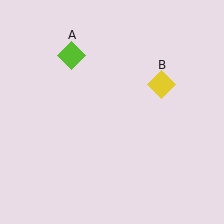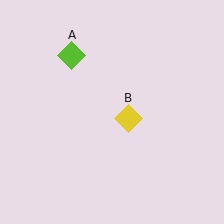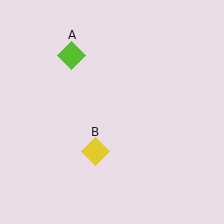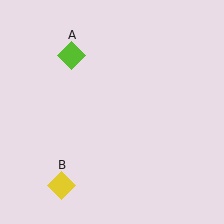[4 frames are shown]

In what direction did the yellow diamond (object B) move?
The yellow diamond (object B) moved down and to the left.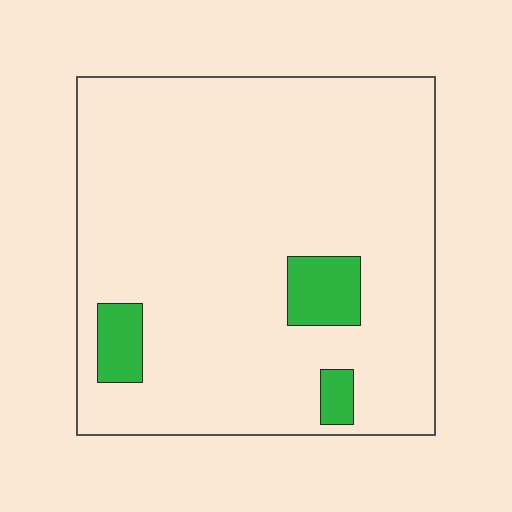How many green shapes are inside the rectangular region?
3.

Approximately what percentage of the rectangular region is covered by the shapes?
Approximately 10%.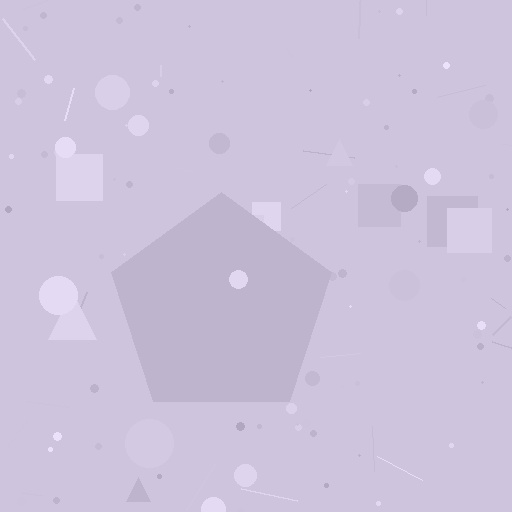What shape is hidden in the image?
A pentagon is hidden in the image.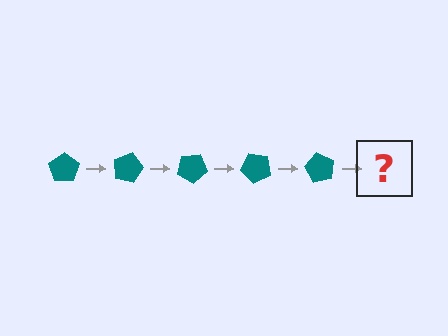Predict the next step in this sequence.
The next step is a teal pentagon rotated 75 degrees.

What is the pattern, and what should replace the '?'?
The pattern is that the pentagon rotates 15 degrees each step. The '?' should be a teal pentagon rotated 75 degrees.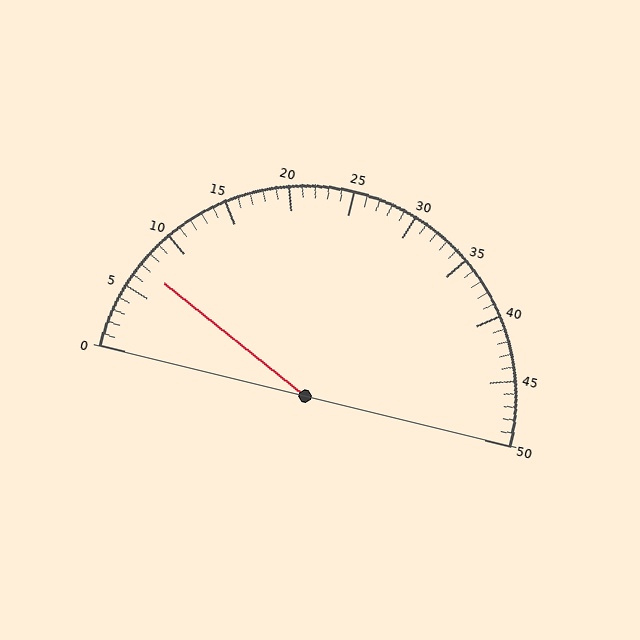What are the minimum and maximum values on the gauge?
The gauge ranges from 0 to 50.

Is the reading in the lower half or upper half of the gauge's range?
The reading is in the lower half of the range (0 to 50).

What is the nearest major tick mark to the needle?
The nearest major tick mark is 5.